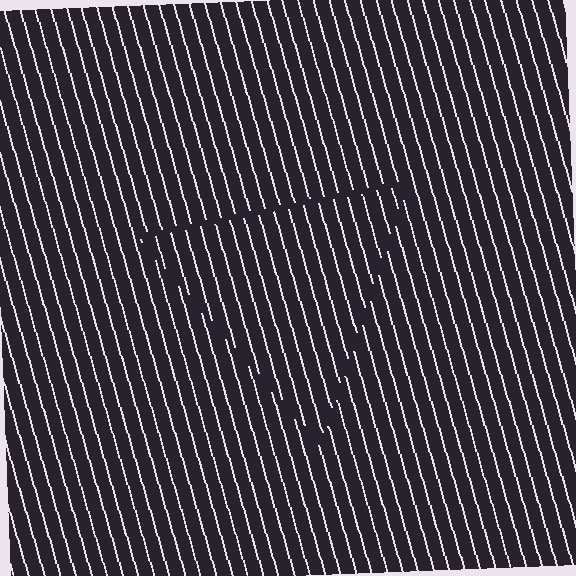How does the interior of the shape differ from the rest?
The interior of the shape contains the same grating, shifted by half a period — the contour is defined by the phase discontinuity where line-ends from the inner and outer gratings abut.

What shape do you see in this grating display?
An illusory triangle. The interior of the shape contains the same grating, shifted by half a period — the contour is defined by the phase discontinuity where line-ends from the inner and outer gratings abut.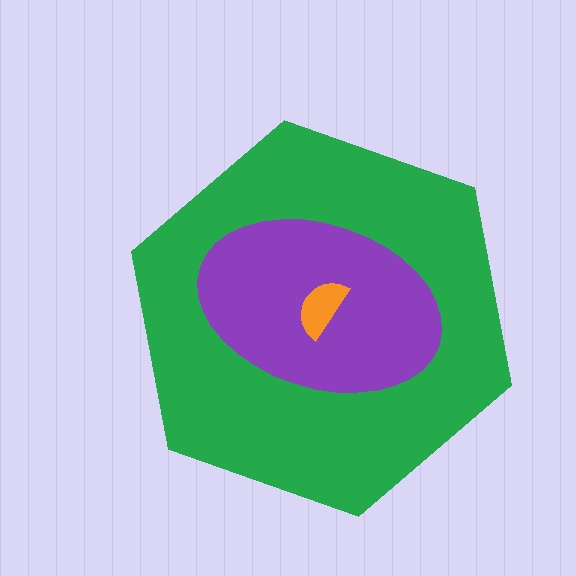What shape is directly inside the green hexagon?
The purple ellipse.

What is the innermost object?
The orange semicircle.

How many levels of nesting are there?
3.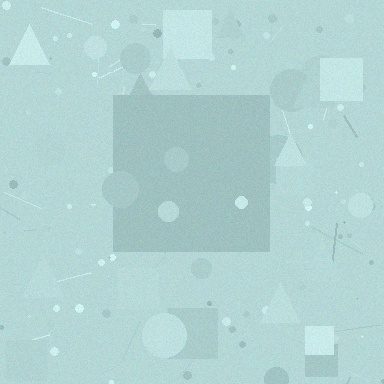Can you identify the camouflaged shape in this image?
The camouflaged shape is a square.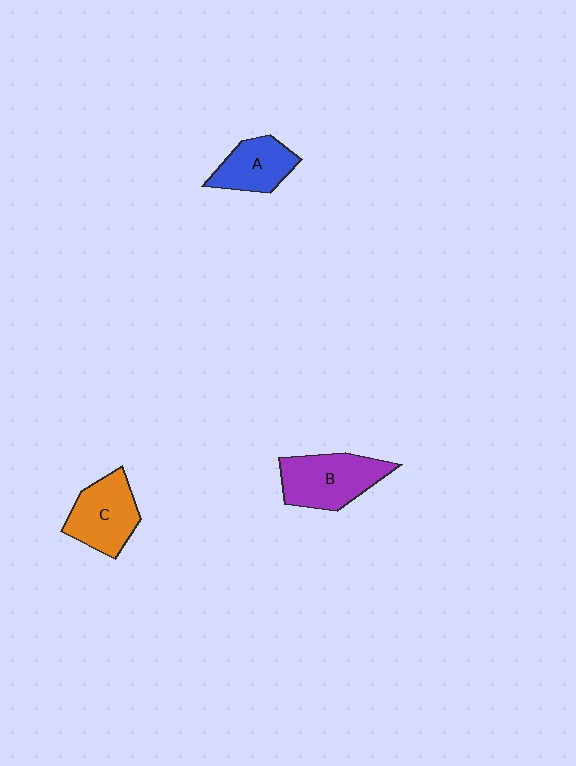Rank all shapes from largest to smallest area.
From largest to smallest: B (purple), C (orange), A (blue).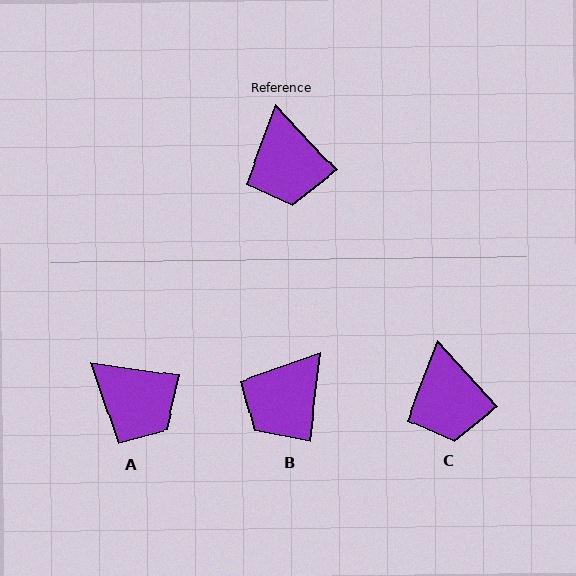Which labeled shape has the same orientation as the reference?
C.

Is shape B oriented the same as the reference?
No, it is off by about 50 degrees.